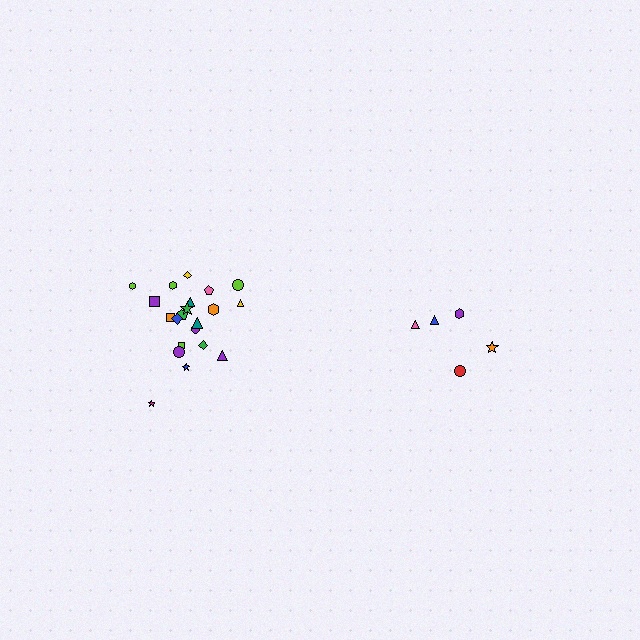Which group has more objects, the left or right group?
The left group.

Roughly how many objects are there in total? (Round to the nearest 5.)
Roughly 25 objects in total.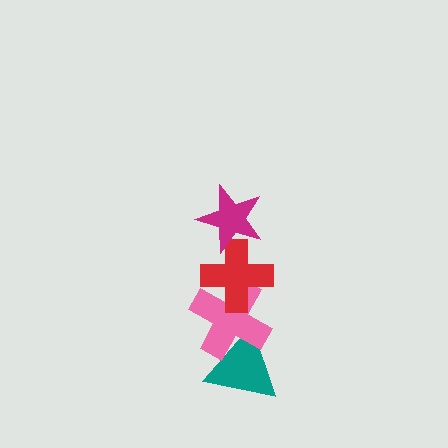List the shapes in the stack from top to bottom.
From top to bottom: the magenta star, the red cross, the pink cross, the teal triangle.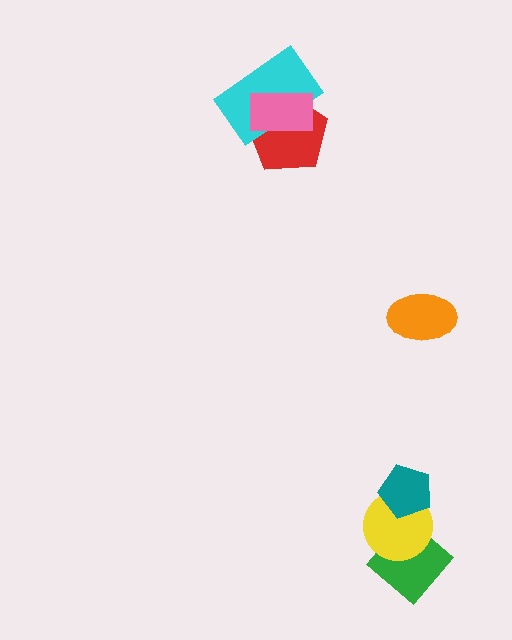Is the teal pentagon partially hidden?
No, no other shape covers it.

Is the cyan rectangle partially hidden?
Yes, it is partially covered by another shape.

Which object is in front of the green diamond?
The yellow circle is in front of the green diamond.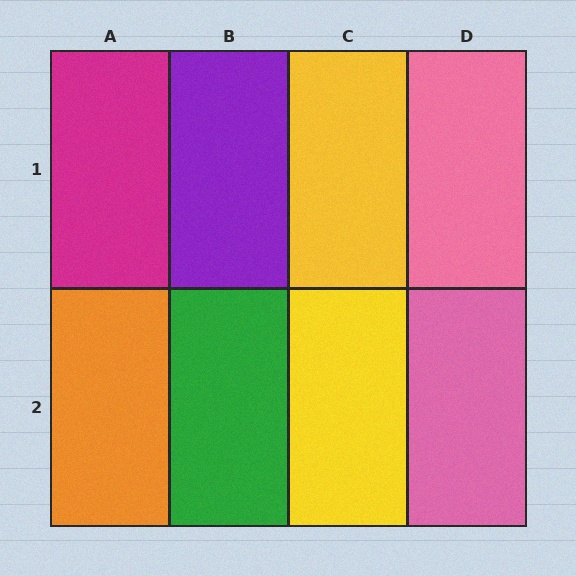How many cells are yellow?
2 cells are yellow.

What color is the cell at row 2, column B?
Green.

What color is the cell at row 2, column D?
Pink.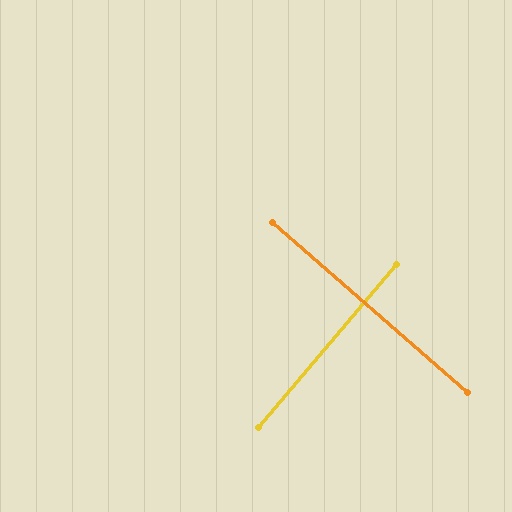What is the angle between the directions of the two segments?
Approximately 89 degrees.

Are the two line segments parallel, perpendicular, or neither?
Perpendicular — they meet at approximately 89°.